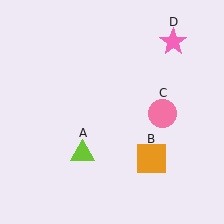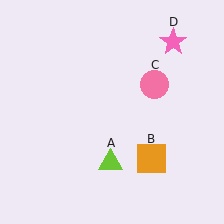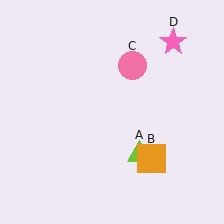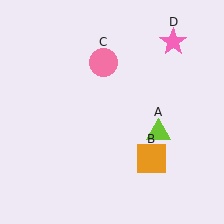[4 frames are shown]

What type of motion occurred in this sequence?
The lime triangle (object A), pink circle (object C) rotated counterclockwise around the center of the scene.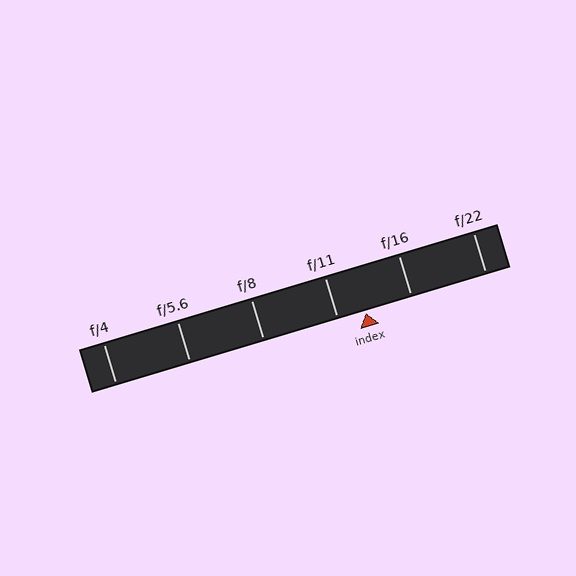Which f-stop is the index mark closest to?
The index mark is closest to f/11.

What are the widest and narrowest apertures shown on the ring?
The widest aperture shown is f/4 and the narrowest is f/22.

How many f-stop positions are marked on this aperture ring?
There are 6 f-stop positions marked.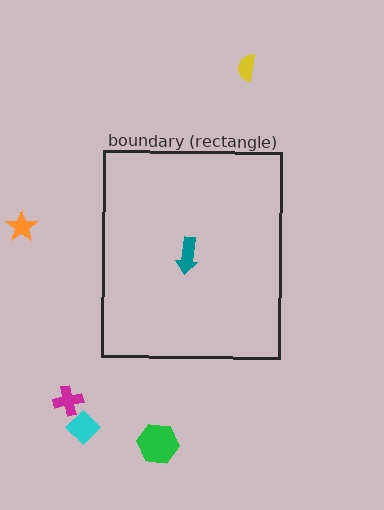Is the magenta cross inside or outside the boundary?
Outside.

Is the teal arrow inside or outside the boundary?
Inside.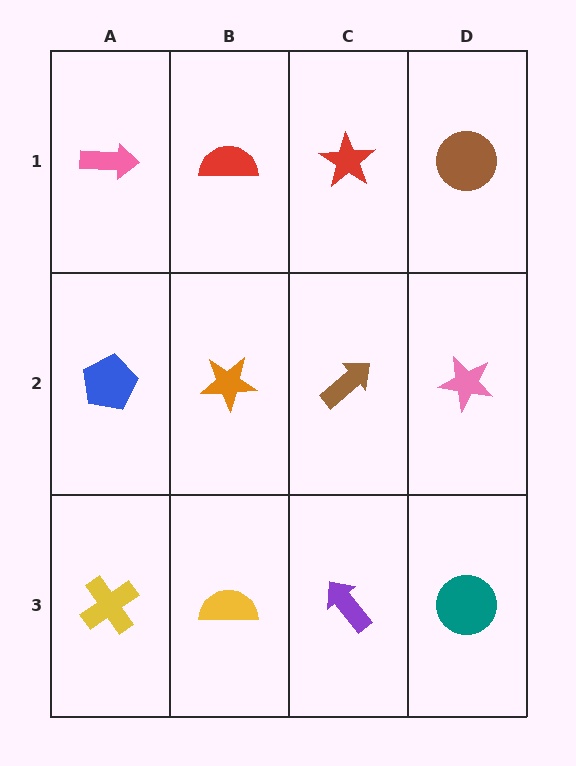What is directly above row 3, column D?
A pink star.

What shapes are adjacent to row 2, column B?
A red semicircle (row 1, column B), a yellow semicircle (row 3, column B), a blue pentagon (row 2, column A), a brown arrow (row 2, column C).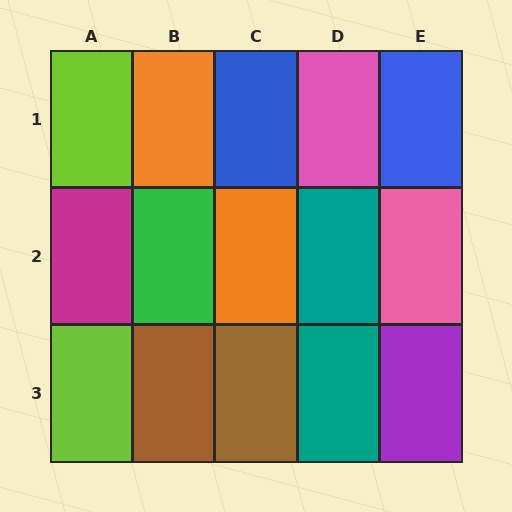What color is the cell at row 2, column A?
Magenta.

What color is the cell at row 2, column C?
Orange.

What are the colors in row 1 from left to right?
Lime, orange, blue, pink, blue.